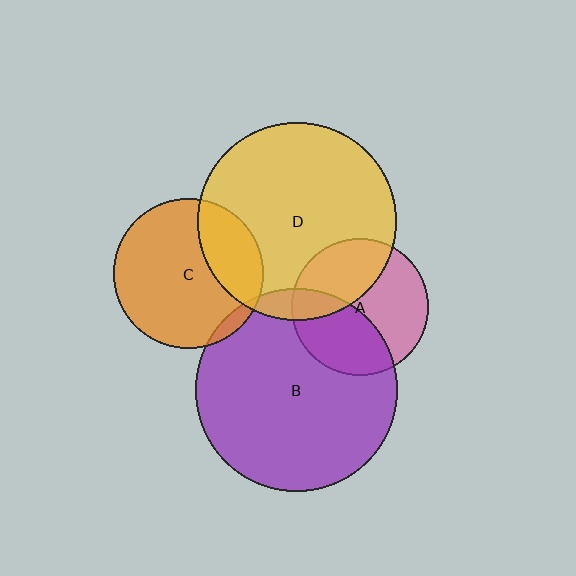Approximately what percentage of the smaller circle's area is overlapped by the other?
Approximately 25%.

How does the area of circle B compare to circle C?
Approximately 1.8 times.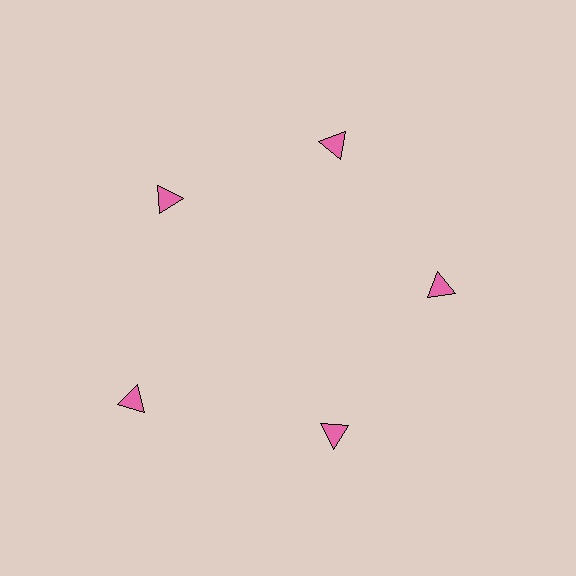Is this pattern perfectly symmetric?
No. The 5 pink triangles are arranged in a ring, but one element near the 8 o'clock position is pushed outward from the center, breaking the 5-fold rotational symmetry.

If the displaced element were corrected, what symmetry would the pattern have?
It would have 5-fold rotational symmetry — the pattern would map onto itself every 72 degrees.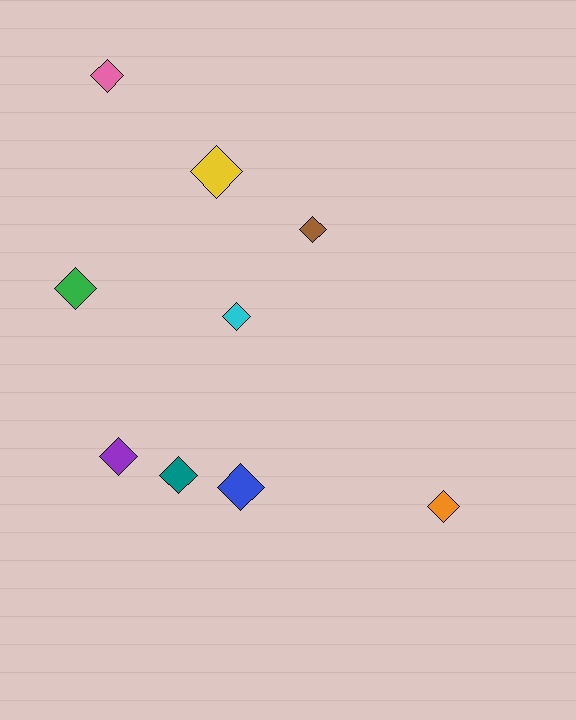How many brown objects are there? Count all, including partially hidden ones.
There is 1 brown object.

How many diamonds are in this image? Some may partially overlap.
There are 9 diamonds.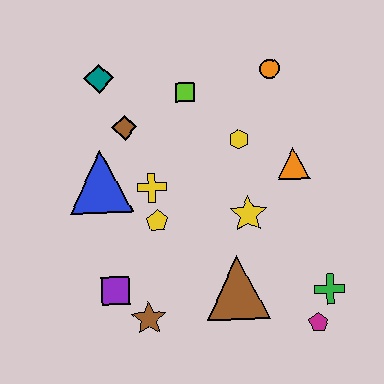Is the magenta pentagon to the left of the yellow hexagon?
No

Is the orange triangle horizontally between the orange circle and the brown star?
No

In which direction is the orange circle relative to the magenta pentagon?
The orange circle is above the magenta pentagon.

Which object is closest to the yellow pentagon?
The yellow cross is closest to the yellow pentagon.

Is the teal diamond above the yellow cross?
Yes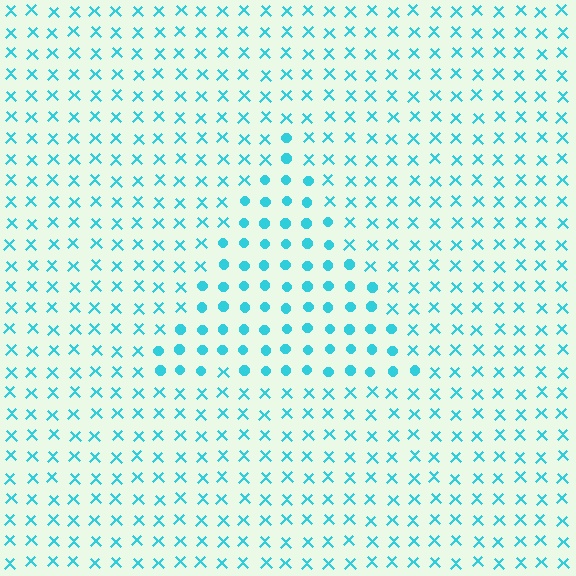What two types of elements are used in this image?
The image uses circles inside the triangle region and X marks outside it.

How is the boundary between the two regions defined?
The boundary is defined by a change in element shape: circles inside vs. X marks outside. All elements share the same color and spacing.